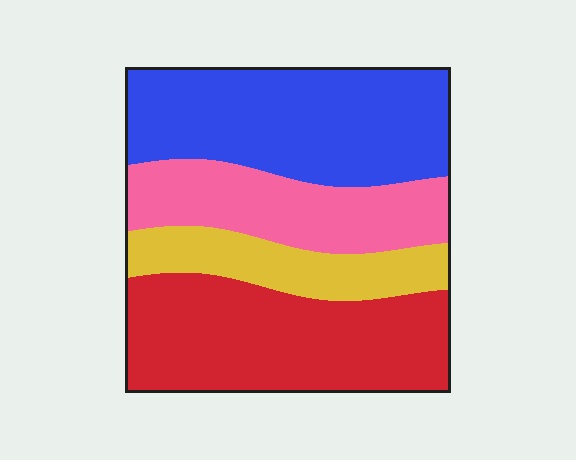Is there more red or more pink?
Red.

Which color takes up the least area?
Yellow, at roughly 15%.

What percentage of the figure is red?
Red takes up about one third (1/3) of the figure.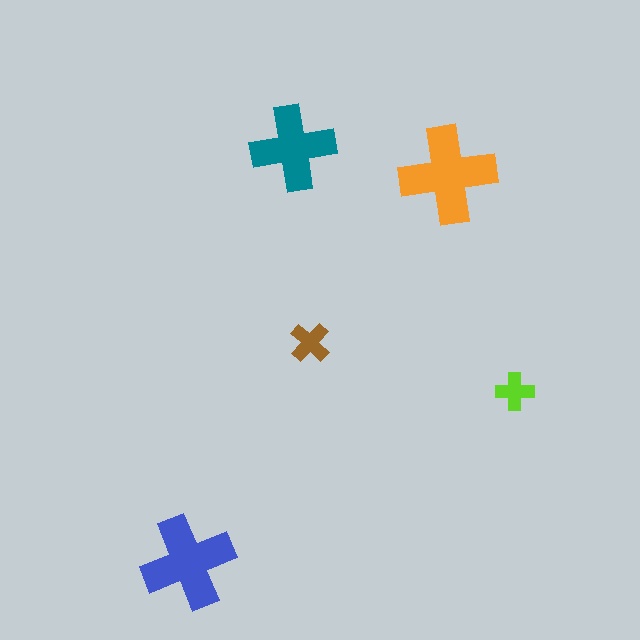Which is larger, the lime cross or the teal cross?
The teal one.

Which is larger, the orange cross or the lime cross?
The orange one.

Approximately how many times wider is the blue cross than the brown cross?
About 2.5 times wider.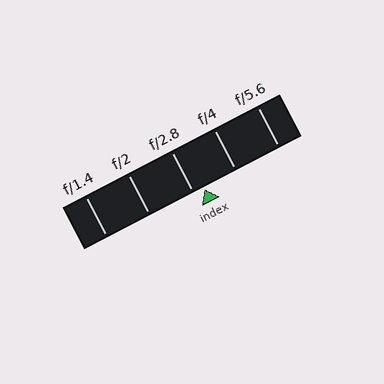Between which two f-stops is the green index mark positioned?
The index mark is between f/2.8 and f/4.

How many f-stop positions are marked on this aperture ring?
There are 5 f-stop positions marked.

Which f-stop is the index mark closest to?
The index mark is closest to f/2.8.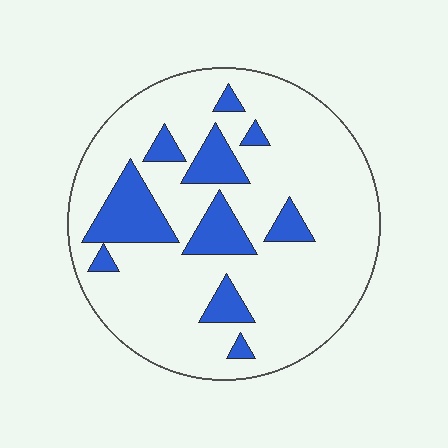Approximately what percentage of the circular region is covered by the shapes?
Approximately 20%.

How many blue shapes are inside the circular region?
10.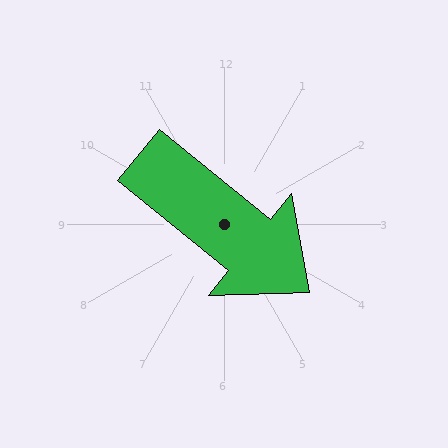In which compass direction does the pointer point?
Southeast.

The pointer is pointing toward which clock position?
Roughly 4 o'clock.